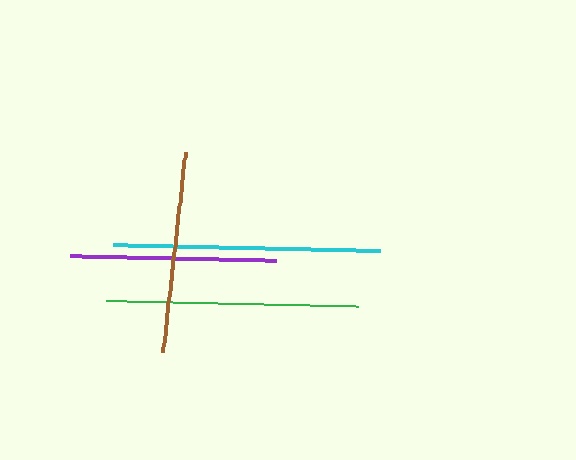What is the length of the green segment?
The green segment is approximately 252 pixels long.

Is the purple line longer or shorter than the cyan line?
The cyan line is longer than the purple line.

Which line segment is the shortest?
The brown line is the shortest at approximately 202 pixels.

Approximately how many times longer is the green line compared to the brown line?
The green line is approximately 1.3 times the length of the brown line.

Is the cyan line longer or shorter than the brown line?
The cyan line is longer than the brown line.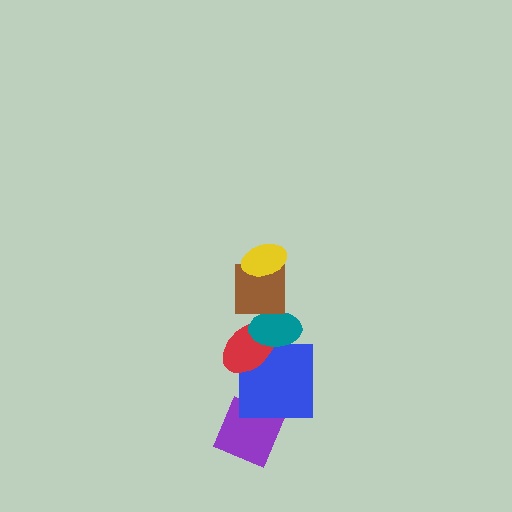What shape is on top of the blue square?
The red ellipse is on top of the blue square.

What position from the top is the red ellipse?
The red ellipse is 4th from the top.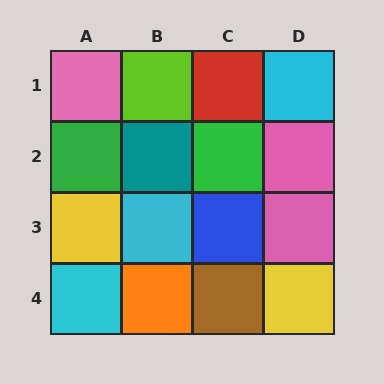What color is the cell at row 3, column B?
Cyan.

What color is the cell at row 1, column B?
Lime.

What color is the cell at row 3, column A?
Yellow.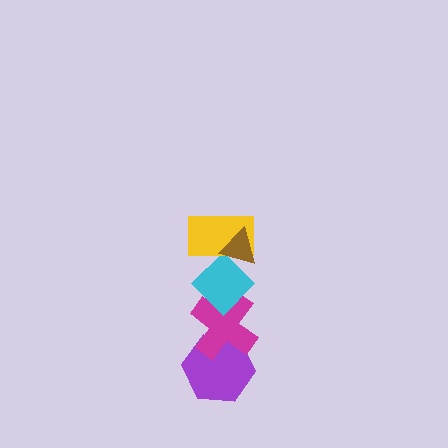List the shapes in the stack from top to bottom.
From top to bottom: the brown triangle, the yellow rectangle, the cyan diamond, the magenta cross, the purple hexagon.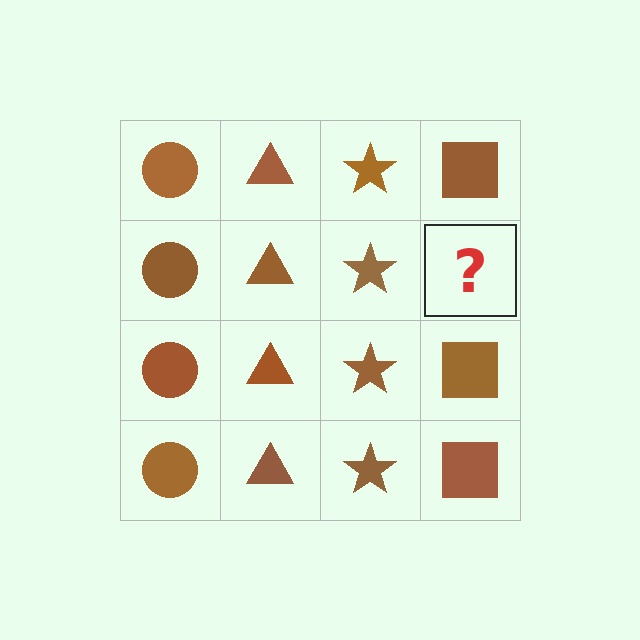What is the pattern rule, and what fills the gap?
The rule is that each column has a consistent shape. The gap should be filled with a brown square.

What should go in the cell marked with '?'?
The missing cell should contain a brown square.